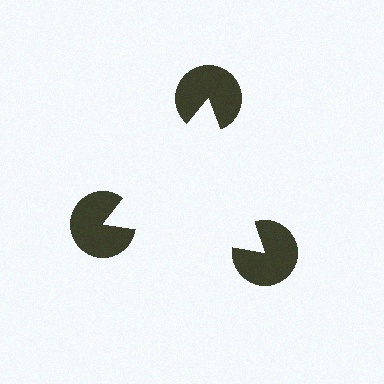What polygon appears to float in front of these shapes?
An illusory triangle — its edges are inferred from the aligned wedge cuts in the pac-man discs, not physically drawn.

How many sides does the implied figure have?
3 sides.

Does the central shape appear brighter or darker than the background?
It typically appears slightly brighter than the background, even though no actual brightness change is drawn.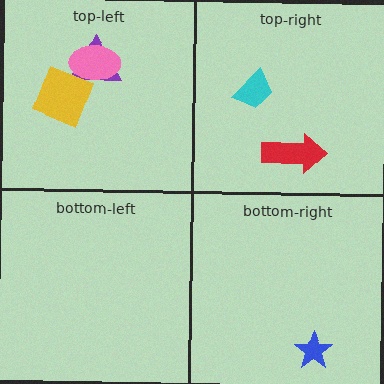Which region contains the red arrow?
The top-right region.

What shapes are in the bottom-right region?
The blue star.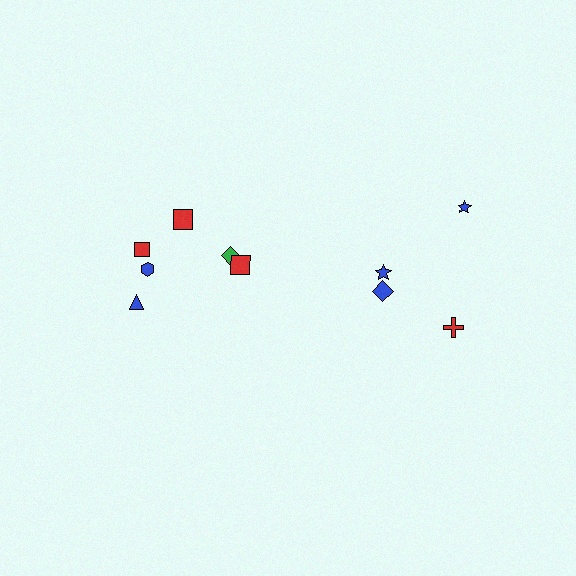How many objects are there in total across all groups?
There are 10 objects.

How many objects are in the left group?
There are 6 objects.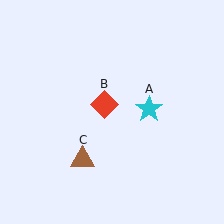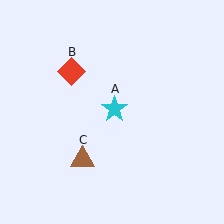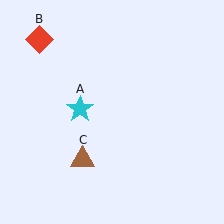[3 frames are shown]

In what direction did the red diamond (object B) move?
The red diamond (object B) moved up and to the left.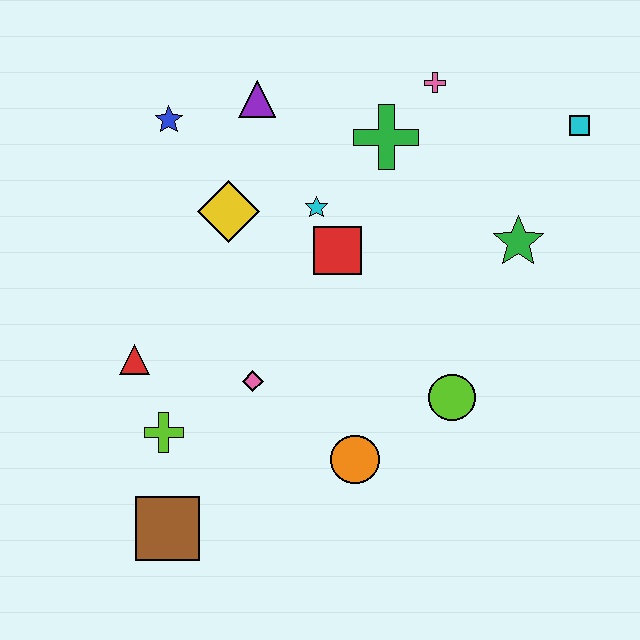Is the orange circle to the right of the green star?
No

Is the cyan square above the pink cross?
No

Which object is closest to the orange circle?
The lime circle is closest to the orange circle.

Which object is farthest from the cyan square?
The brown square is farthest from the cyan square.